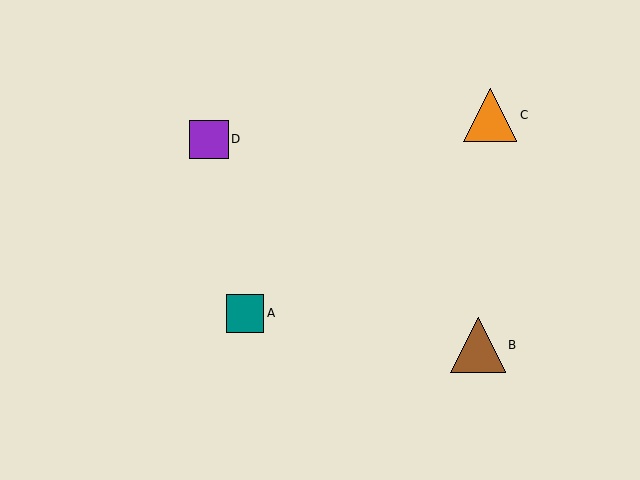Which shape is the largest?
The brown triangle (labeled B) is the largest.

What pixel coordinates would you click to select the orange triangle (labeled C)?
Click at (490, 115) to select the orange triangle C.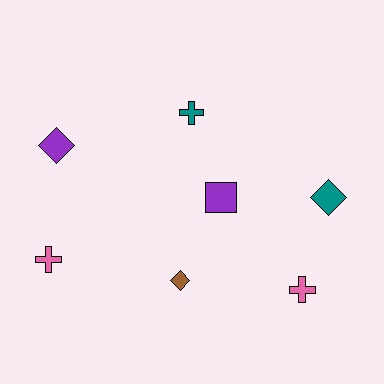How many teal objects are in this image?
There are 2 teal objects.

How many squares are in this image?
There is 1 square.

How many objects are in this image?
There are 7 objects.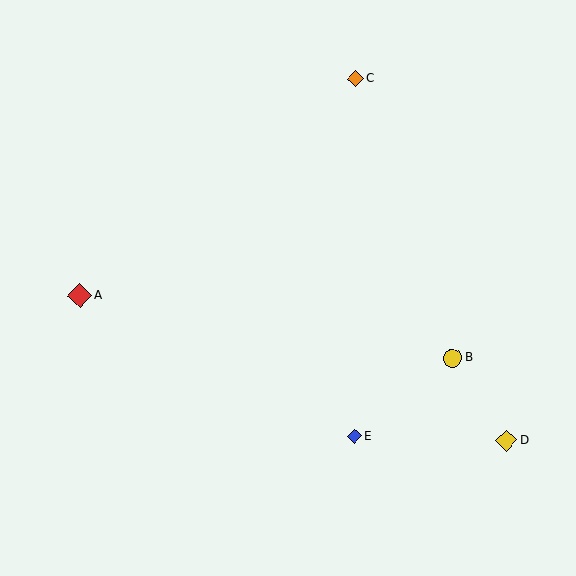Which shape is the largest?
The red diamond (labeled A) is the largest.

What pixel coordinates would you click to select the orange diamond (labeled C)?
Click at (355, 78) to select the orange diamond C.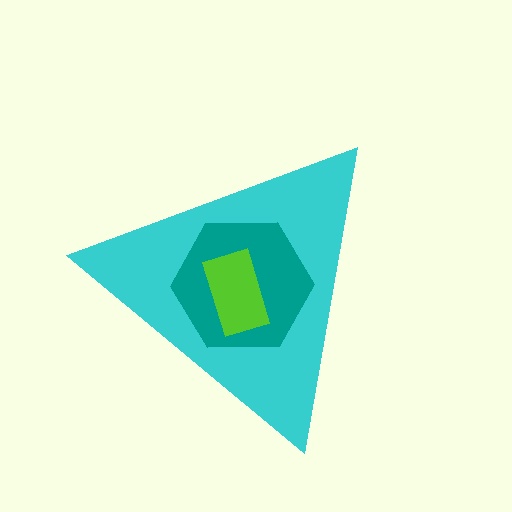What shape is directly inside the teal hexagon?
The lime rectangle.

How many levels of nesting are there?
3.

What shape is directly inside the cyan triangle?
The teal hexagon.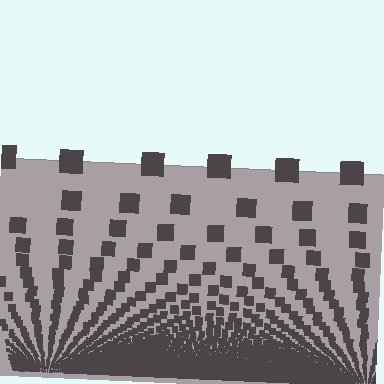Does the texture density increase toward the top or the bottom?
Density increases toward the bottom.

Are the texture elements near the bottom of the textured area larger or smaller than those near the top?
Smaller. The gradient is inverted — elements near the bottom are smaller and denser.